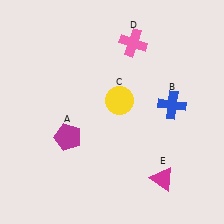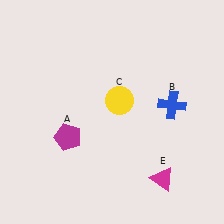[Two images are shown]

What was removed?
The pink cross (D) was removed in Image 2.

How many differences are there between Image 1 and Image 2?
There is 1 difference between the two images.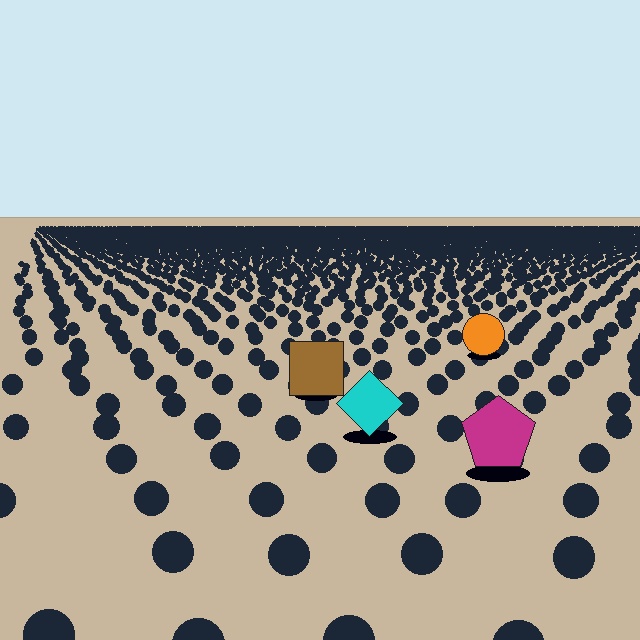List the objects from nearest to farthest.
From nearest to farthest: the magenta pentagon, the cyan diamond, the brown square, the orange circle.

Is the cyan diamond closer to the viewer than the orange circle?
Yes. The cyan diamond is closer — you can tell from the texture gradient: the ground texture is coarser near it.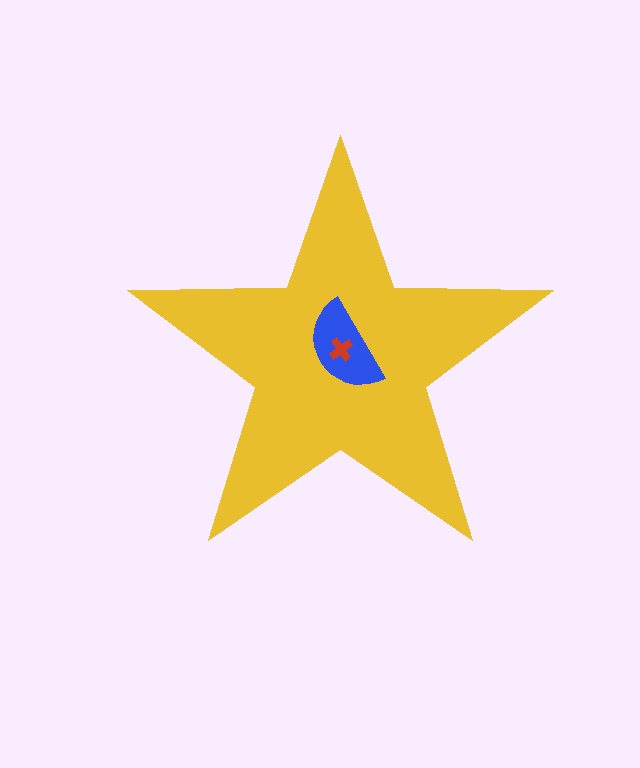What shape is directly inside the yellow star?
The blue semicircle.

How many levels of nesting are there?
3.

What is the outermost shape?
The yellow star.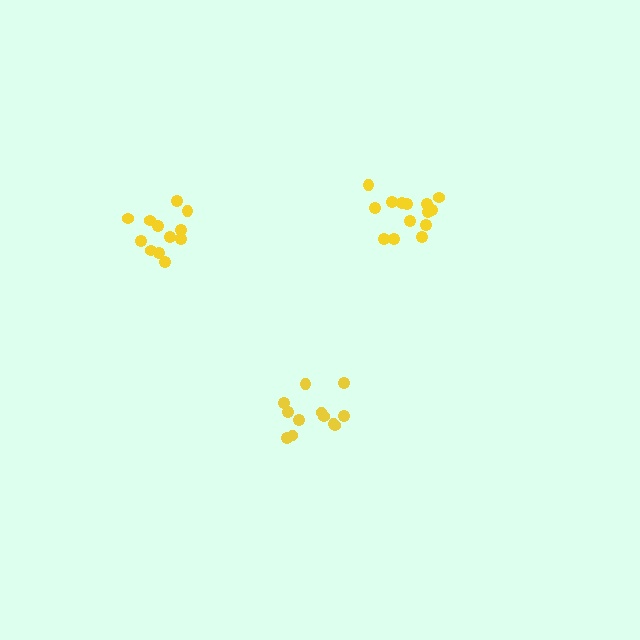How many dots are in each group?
Group 1: 12 dots, Group 2: 12 dots, Group 3: 14 dots (38 total).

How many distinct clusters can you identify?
There are 3 distinct clusters.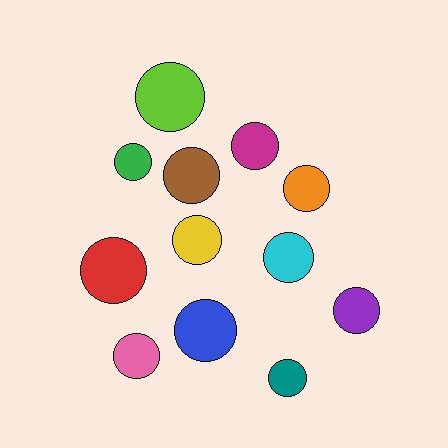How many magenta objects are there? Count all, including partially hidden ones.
There is 1 magenta object.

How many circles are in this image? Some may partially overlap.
There are 12 circles.